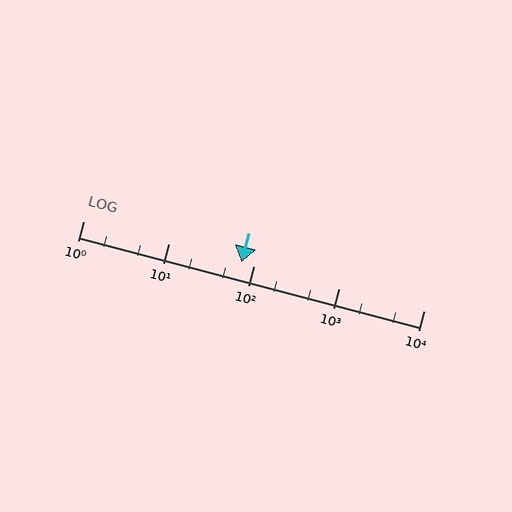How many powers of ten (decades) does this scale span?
The scale spans 4 decades, from 1 to 10000.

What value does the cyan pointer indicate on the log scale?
The pointer indicates approximately 73.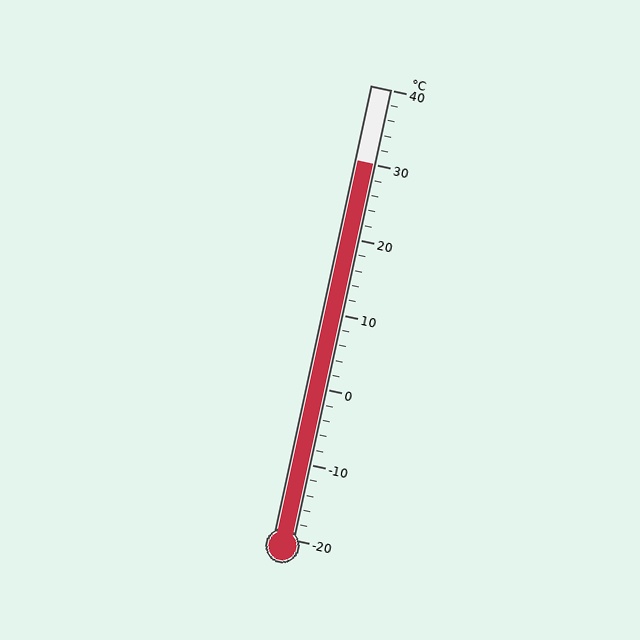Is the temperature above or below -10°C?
The temperature is above -10°C.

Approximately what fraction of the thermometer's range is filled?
The thermometer is filled to approximately 85% of its range.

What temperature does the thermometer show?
The thermometer shows approximately 30°C.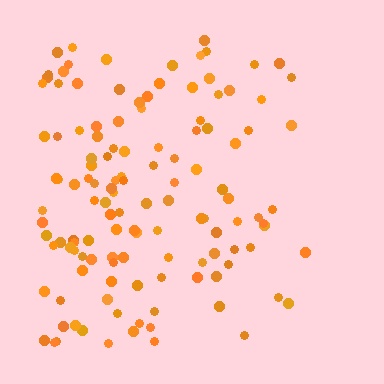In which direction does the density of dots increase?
From right to left, with the left side densest.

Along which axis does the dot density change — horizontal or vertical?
Horizontal.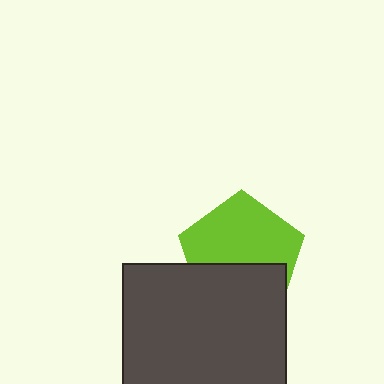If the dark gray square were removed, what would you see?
You would see the complete lime pentagon.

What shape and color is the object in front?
The object in front is a dark gray square.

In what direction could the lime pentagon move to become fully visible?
The lime pentagon could move up. That would shift it out from behind the dark gray square entirely.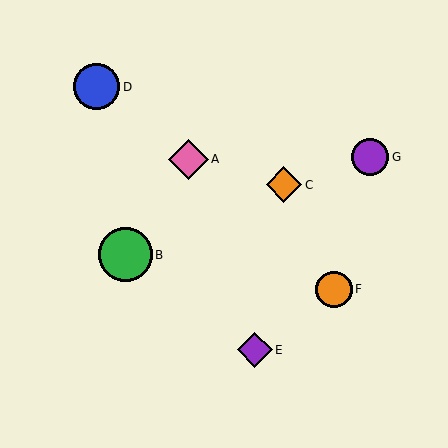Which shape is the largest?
The green circle (labeled B) is the largest.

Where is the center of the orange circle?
The center of the orange circle is at (334, 289).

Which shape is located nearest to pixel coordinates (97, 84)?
The blue circle (labeled D) at (97, 87) is nearest to that location.